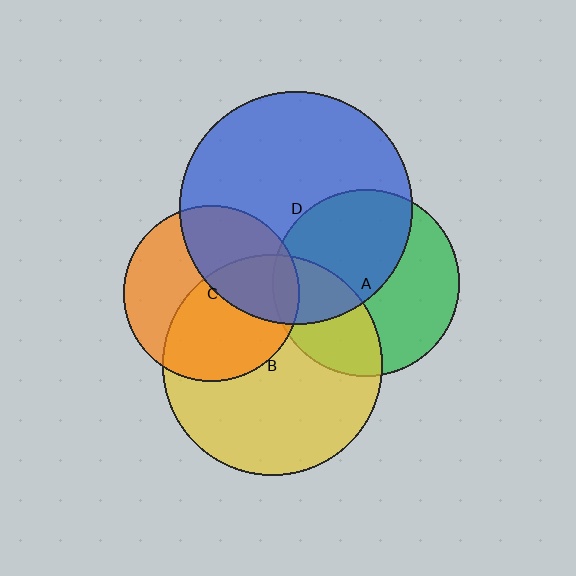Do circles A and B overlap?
Yes.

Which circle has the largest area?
Circle D (blue).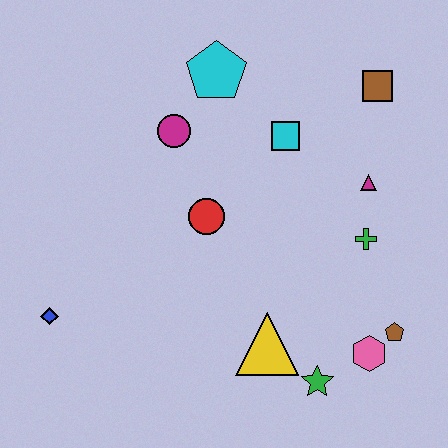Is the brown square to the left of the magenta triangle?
No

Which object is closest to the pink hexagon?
The brown pentagon is closest to the pink hexagon.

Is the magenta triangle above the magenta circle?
No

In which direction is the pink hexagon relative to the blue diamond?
The pink hexagon is to the right of the blue diamond.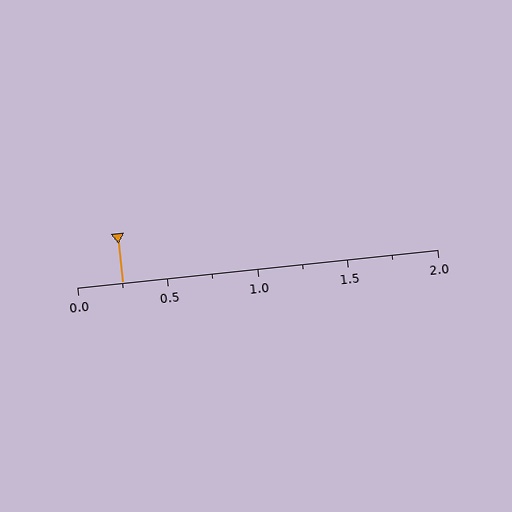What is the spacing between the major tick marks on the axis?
The major ticks are spaced 0.5 apart.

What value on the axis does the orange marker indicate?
The marker indicates approximately 0.25.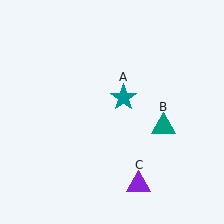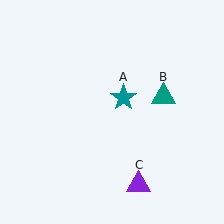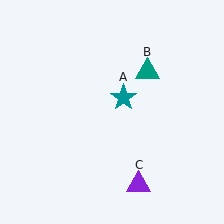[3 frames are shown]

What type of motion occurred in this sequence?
The teal triangle (object B) rotated counterclockwise around the center of the scene.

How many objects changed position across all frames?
1 object changed position: teal triangle (object B).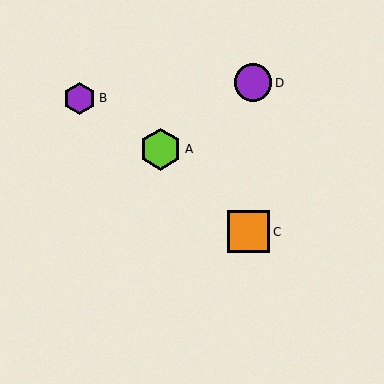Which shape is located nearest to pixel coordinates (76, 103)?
The purple hexagon (labeled B) at (80, 98) is nearest to that location.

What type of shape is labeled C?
Shape C is an orange square.